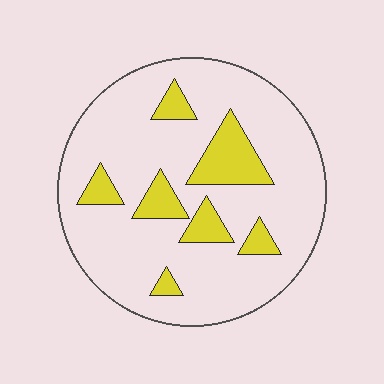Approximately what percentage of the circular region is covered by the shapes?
Approximately 15%.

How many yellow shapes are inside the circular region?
7.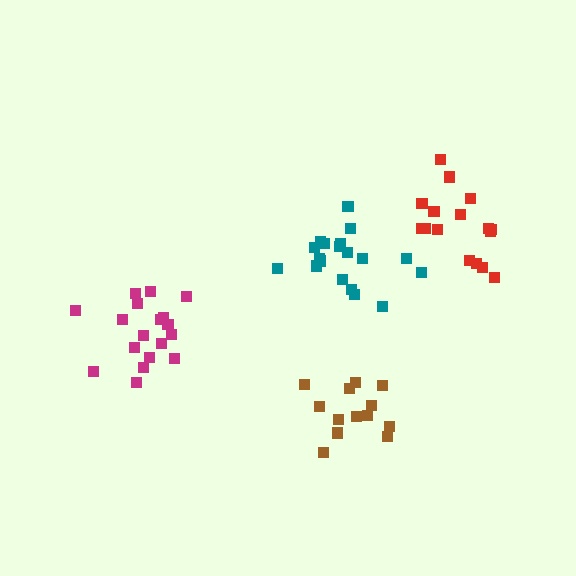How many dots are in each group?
Group 1: 13 dots, Group 2: 19 dots, Group 3: 18 dots, Group 4: 16 dots (66 total).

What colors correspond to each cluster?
The clusters are colored: brown, teal, magenta, red.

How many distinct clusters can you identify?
There are 4 distinct clusters.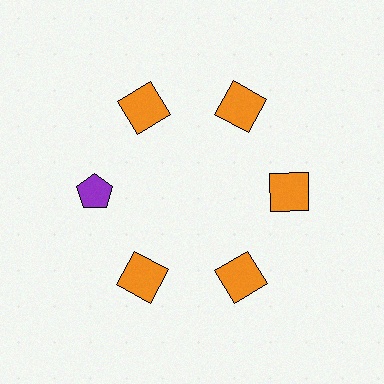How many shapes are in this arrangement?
There are 6 shapes arranged in a ring pattern.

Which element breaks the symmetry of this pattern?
The purple pentagon at roughly the 9 o'clock position breaks the symmetry. All other shapes are orange squares.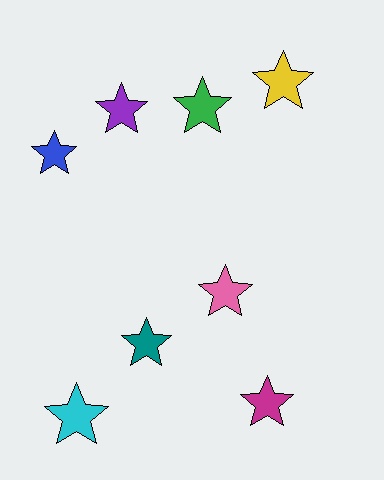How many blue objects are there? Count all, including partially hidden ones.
There is 1 blue object.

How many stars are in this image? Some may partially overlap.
There are 8 stars.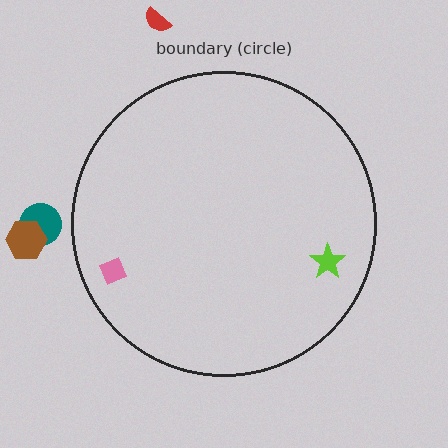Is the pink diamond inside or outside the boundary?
Inside.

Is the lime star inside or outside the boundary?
Inside.